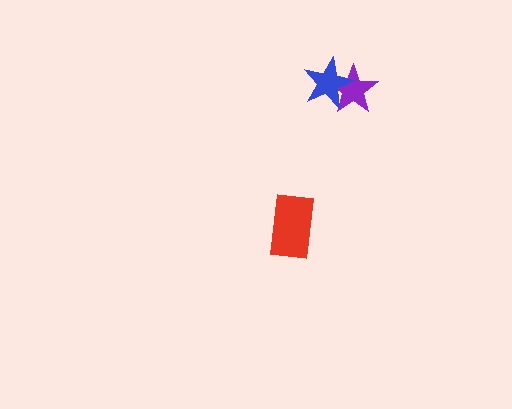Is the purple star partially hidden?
Yes, it is partially covered by another shape.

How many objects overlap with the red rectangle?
0 objects overlap with the red rectangle.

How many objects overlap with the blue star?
1 object overlaps with the blue star.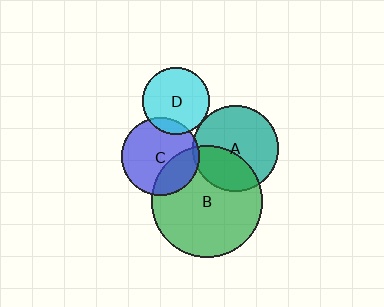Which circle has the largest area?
Circle B (green).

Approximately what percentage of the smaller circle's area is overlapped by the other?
Approximately 5%.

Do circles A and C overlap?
Yes.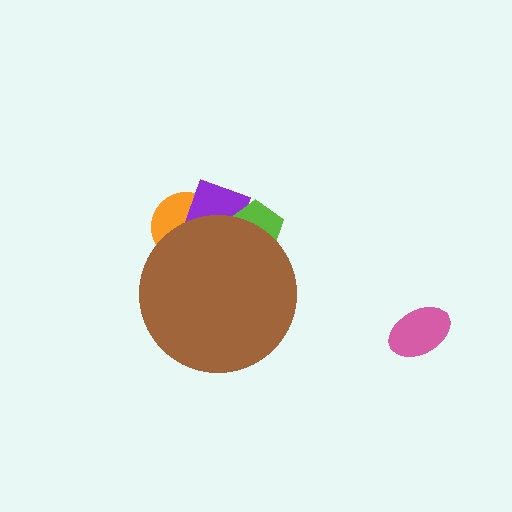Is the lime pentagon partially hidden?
Yes, the lime pentagon is partially hidden behind the brown circle.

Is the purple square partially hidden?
Yes, the purple square is partially hidden behind the brown circle.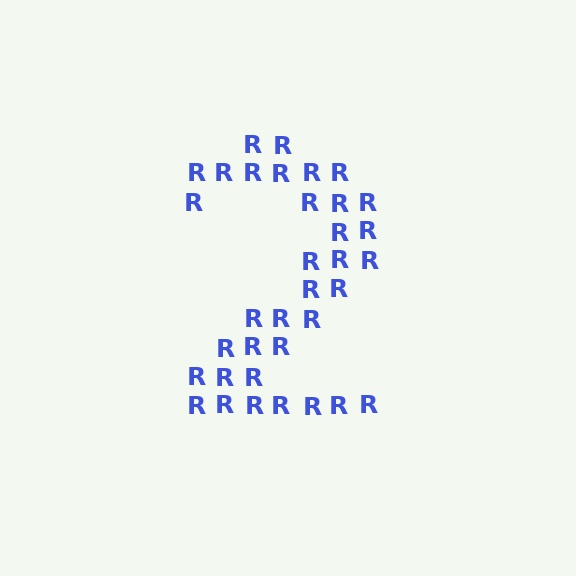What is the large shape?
The large shape is the digit 2.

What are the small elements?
The small elements are letter R's.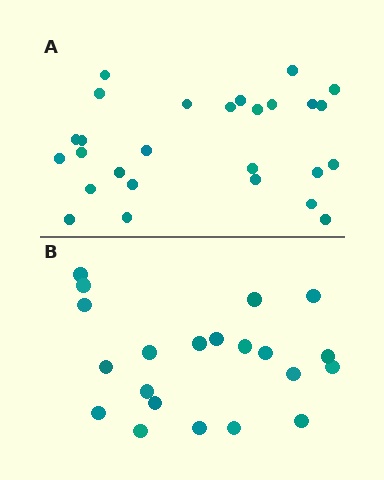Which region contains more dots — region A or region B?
Region A (the top region) has more dots.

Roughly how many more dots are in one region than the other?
Region A has about 6 more dots than region B.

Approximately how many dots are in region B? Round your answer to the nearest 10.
About 20 dots. (The exact count is 21, which rounds to 20.)